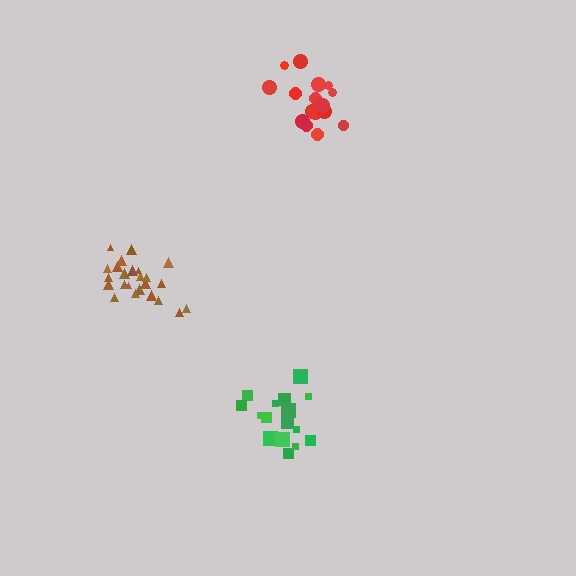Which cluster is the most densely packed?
Brown.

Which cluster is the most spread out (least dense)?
Red.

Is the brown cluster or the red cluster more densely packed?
Brown.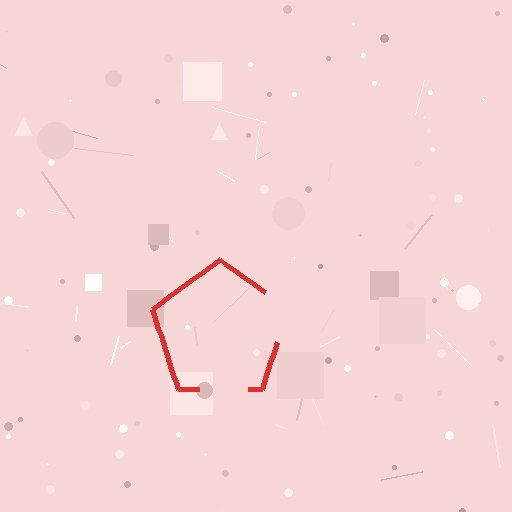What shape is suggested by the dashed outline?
The dashed outline suggests a pentagon.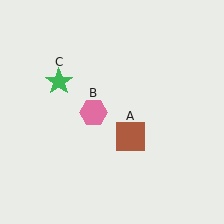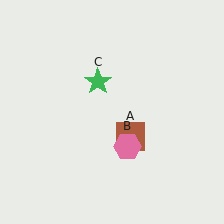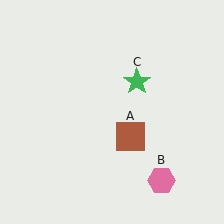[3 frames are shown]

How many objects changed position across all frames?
2 objects changed position: pink hexagon (object B), green star (object C).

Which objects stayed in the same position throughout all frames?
Brown square (object A) remained stationary.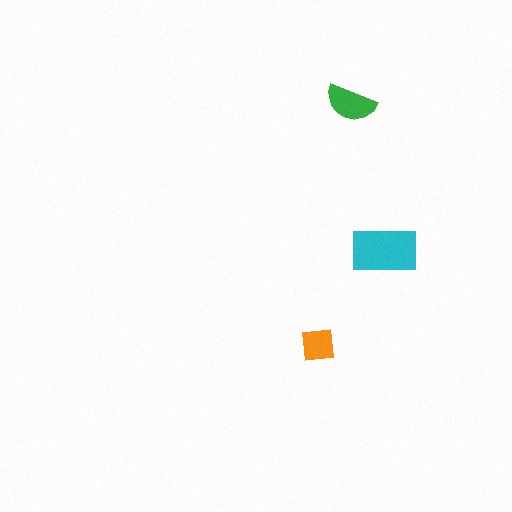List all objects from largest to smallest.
The cyan rectangle, the green semicircle, the orange square.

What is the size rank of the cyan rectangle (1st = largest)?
1st.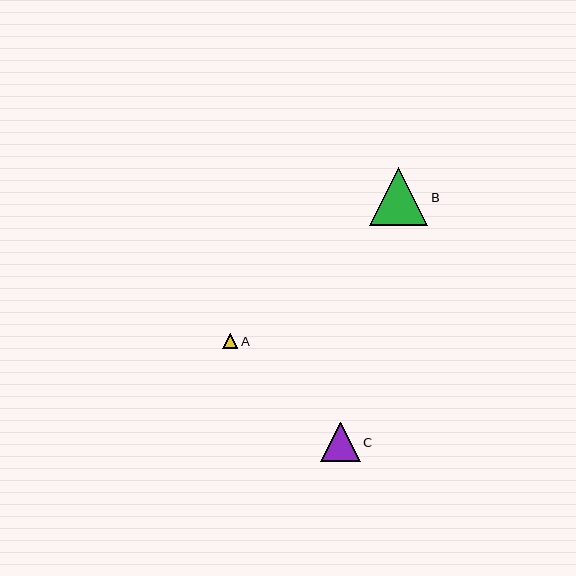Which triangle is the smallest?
Triangle A is the smallest with a size of approximately 15 pixels.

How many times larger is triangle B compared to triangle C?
Triangle B is approximately 1.5 times the size of triangle C.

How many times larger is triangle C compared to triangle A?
Triangle C is approximately 2.6 times the size of triangle A.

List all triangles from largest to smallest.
From largest to smallest: B, C, A.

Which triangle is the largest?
Triangle B is the largest with a size of approximately 58 pixels.